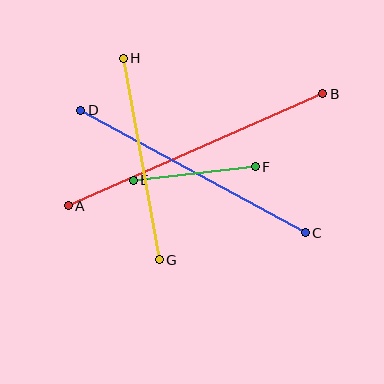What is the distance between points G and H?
The distance is approximately 205 pixels.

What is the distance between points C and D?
The distance is approximately 256 pixels.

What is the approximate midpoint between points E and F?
The midpoint is at approximately (194, 174) pixels.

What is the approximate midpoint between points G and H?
The midpoint is at approximately (141, 159) pixels.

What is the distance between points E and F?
The distance is approximately 123 pixels.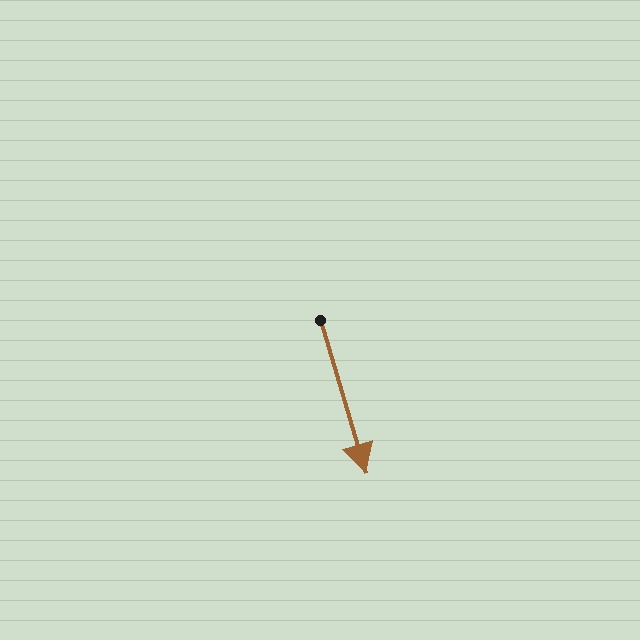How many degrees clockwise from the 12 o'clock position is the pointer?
Approximately 163 degrees.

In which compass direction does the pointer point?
South.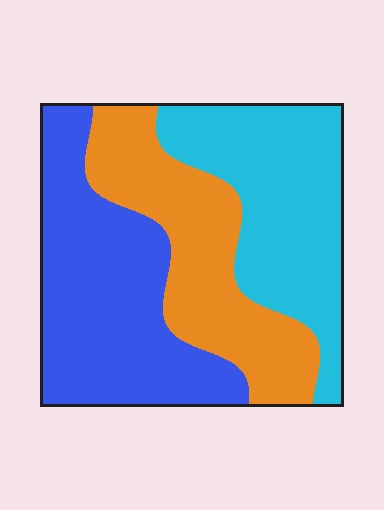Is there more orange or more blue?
Blue.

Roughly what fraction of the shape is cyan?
Cyan takes up about one third (1/3) of the shape.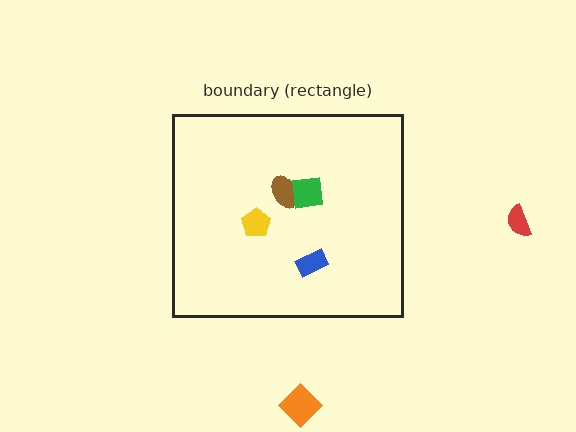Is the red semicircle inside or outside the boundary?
Outside.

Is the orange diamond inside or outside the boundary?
Outside.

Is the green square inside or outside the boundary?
Inside.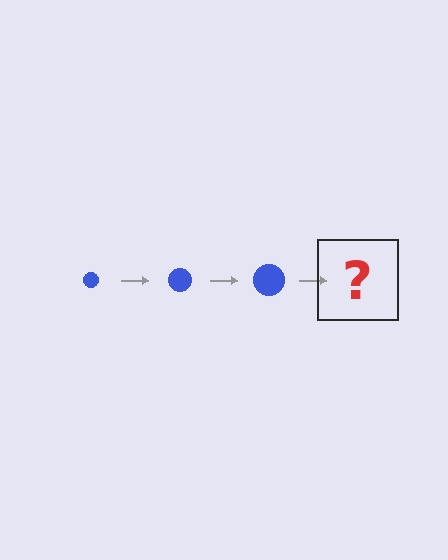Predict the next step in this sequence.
The next step is a blue circle, larger than the previous one.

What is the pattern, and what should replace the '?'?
The pattern is that the circle gets progressively larger each step. The '?' should be a blue circle, larger than the previous one.